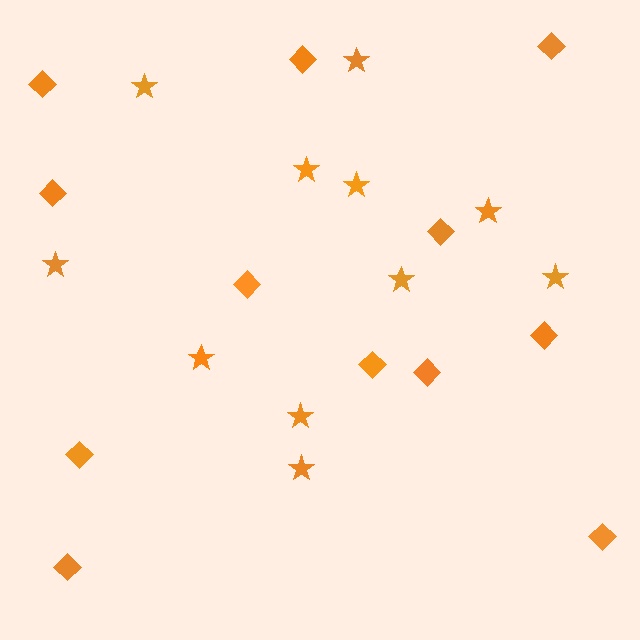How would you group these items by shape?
There are 2 groups: one group of stars (11) and one group of diamonds (12).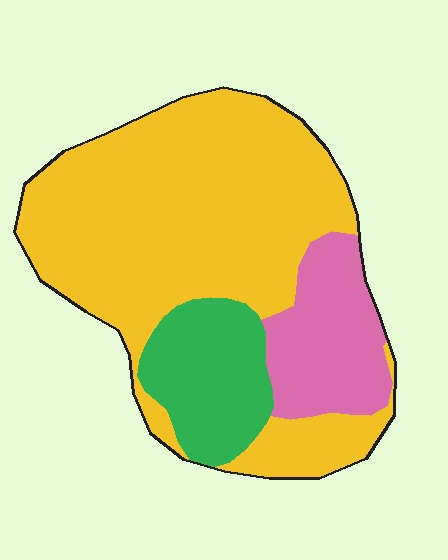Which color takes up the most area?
Yellow, at roughly 65%.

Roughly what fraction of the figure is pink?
Pink covers 17% of the figure.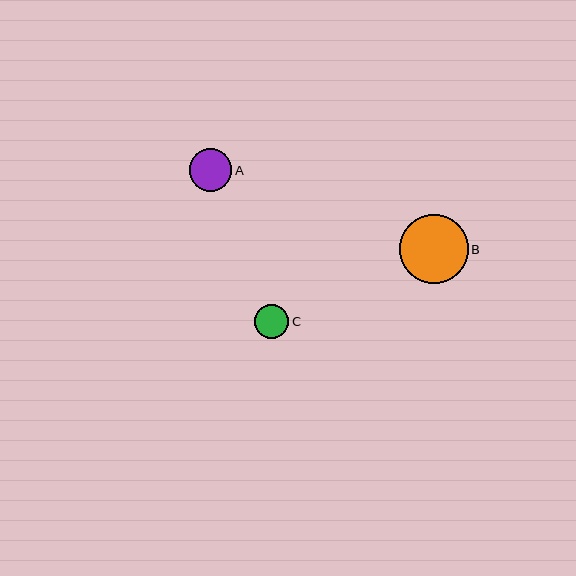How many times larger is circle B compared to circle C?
Circle B is approximately 2.0 times the size of circle C.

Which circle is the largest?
Circle B is the largest with a size of approximately 68 pixels.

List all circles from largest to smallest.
From largest to smallest: B, A, C.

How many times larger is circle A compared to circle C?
Circle A is approximately 1.2 times the size of circle C.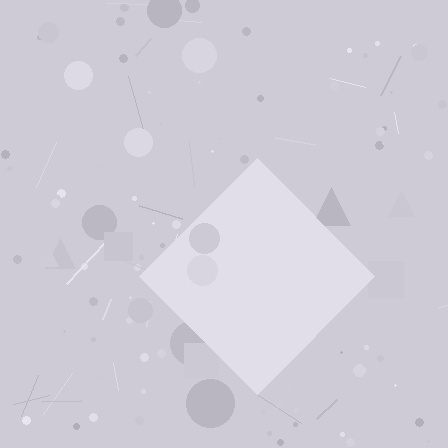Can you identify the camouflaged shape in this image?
The camouflaged shape is a diamond.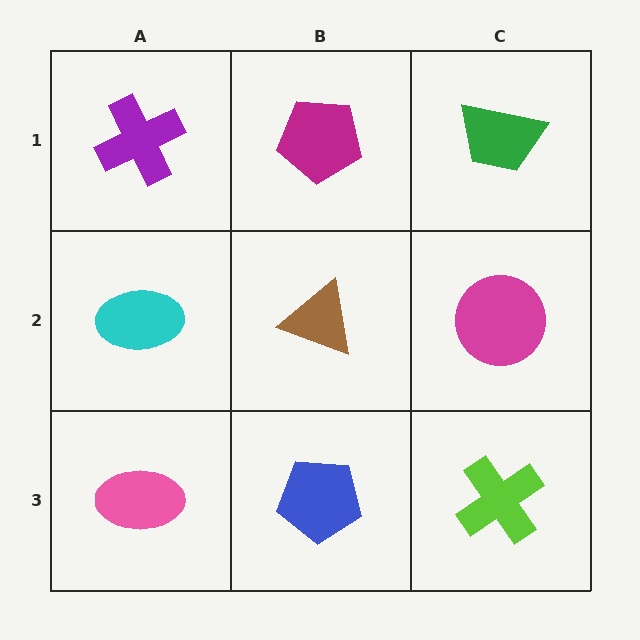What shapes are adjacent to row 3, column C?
A magenta circle (row 2, column C), a blue pentagon (row 3, column B).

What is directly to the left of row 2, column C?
A brown triangle.